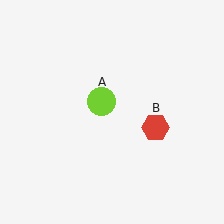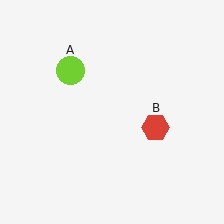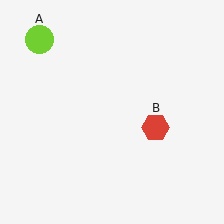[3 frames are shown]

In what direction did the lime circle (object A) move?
The lime circle (object A) moved up and to the left.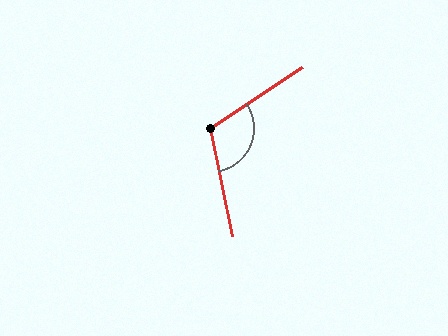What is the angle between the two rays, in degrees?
Approximately 112 degrees.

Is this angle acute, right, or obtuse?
It is obtuse.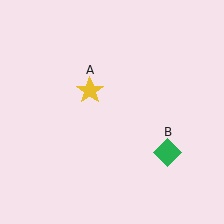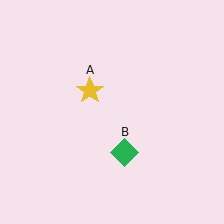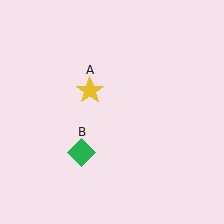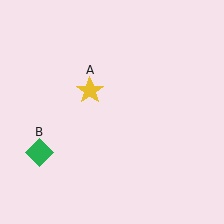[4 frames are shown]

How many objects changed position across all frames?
1 object changed position: green diamond (object B).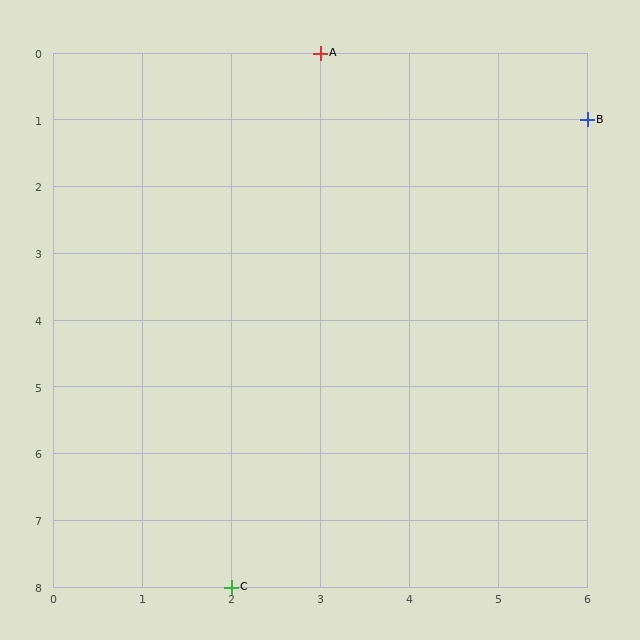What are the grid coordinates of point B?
Point B is at grid coordinates (6, 1).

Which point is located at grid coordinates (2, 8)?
Point C is at (2, 8).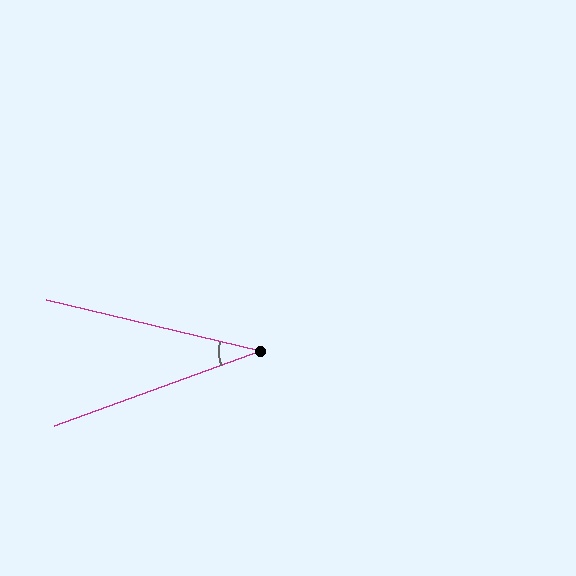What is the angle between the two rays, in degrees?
Approximately 33 degrees.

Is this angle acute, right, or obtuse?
It is acute.